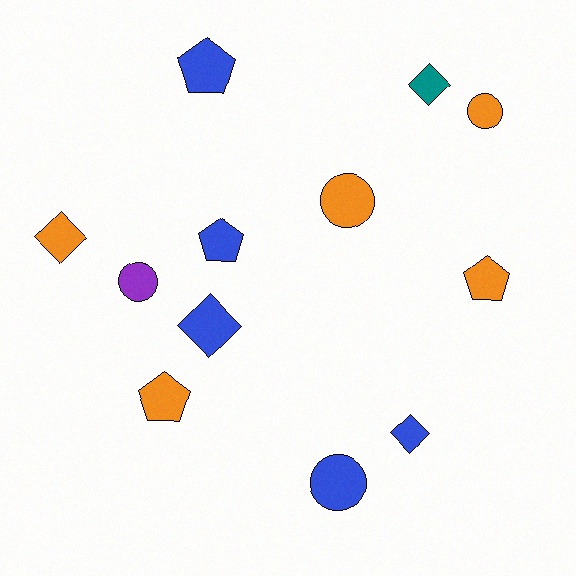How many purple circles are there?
There is 1 purple circle.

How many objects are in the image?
There are 12 objects.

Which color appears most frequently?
Orange, with 5 objects.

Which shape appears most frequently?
Diamond, with 4 objects.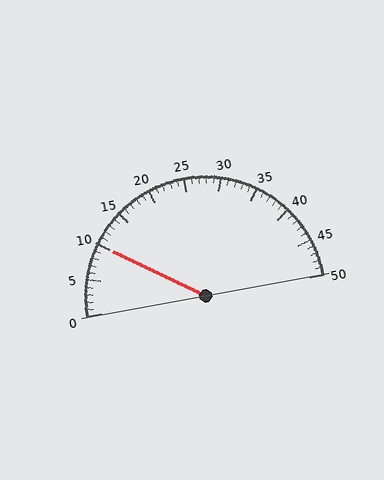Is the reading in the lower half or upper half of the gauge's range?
The reading is in the lower half of the range (0 to 50).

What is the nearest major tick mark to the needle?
The nearest major tick mark is 10.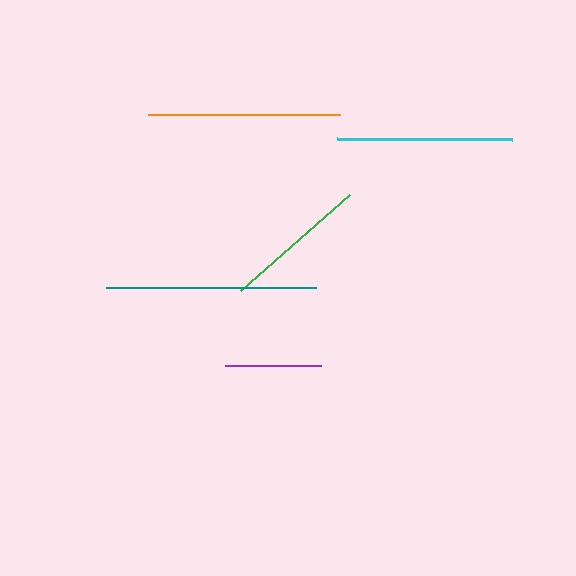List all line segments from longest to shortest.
From longest to shortest: teal, orange, cyan, green, purple.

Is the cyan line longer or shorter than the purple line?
The cyan line is longer than the purple line.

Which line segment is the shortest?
The purple line is the shortest at approximately 96 pixels.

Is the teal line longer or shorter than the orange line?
The teal line is longer than the orange line.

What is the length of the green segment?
The green segment is approximately 145 pixels long.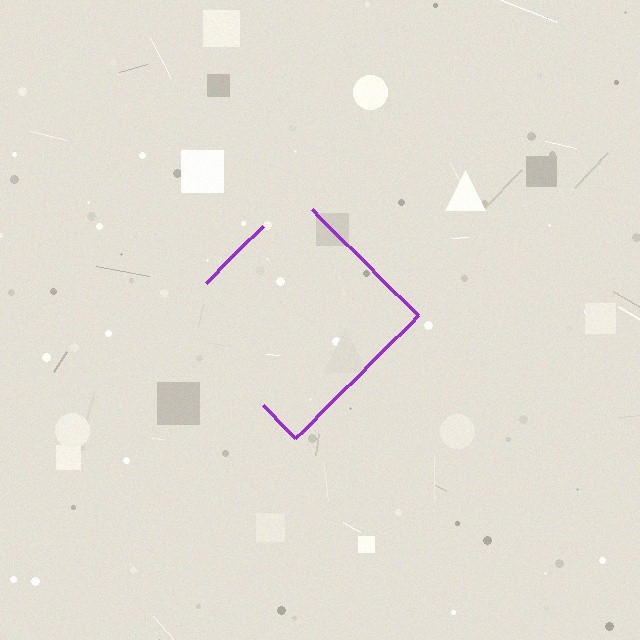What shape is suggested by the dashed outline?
The dashed outline suggests a diamond.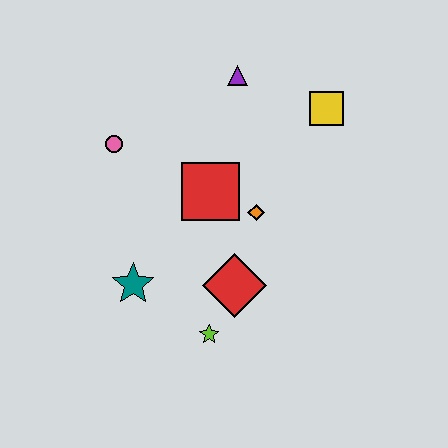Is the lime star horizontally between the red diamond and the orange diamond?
No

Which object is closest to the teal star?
The lime star is closest to the teal star.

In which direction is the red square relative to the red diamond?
The red square is above the red diamond.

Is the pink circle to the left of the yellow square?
Yes